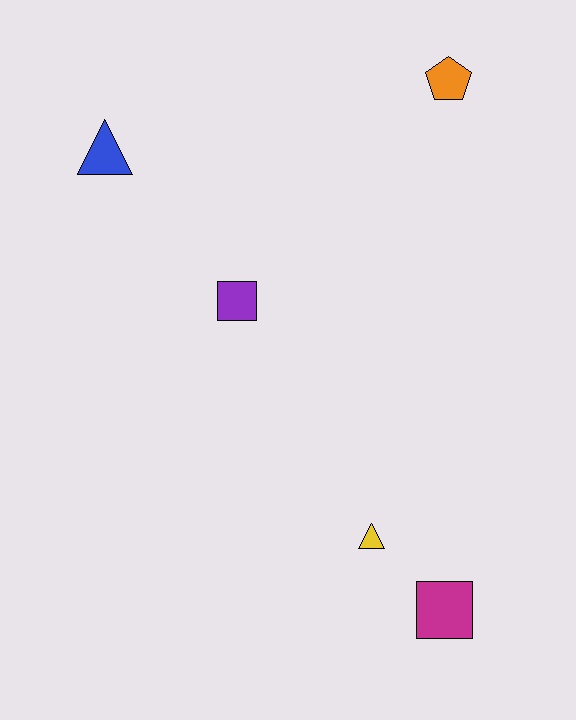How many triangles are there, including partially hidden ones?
There are 2 triangles.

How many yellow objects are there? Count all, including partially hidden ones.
There is 1 yellow object.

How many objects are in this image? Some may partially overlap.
There are 5 objects.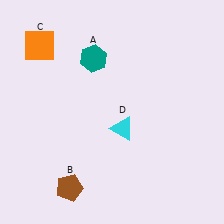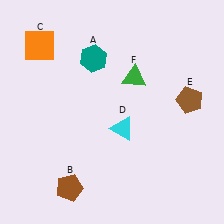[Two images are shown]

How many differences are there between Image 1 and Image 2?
There are 2 differences between the two images.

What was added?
A brown pentagon (E), a green triangle (F) were added in Image 2.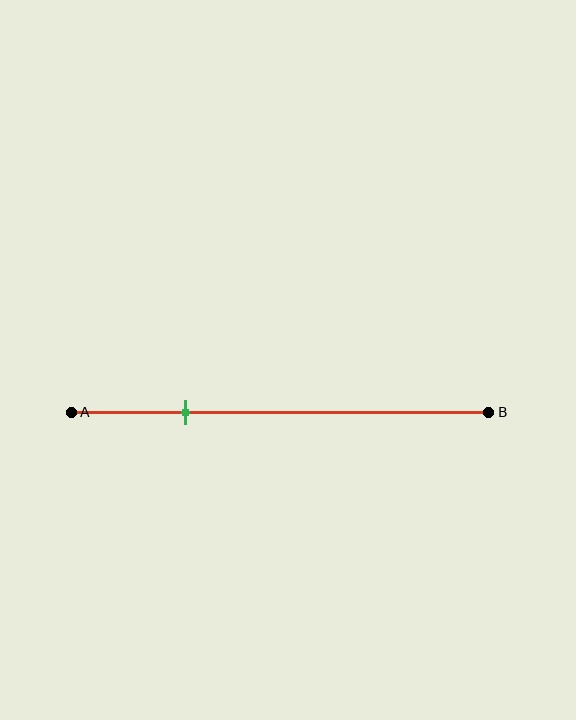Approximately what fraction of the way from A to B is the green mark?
The green mark is approximately 25% of the way from A to B.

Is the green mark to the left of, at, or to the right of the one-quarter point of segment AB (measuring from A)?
The green mark is approximately at the one-quarter point of segment AB.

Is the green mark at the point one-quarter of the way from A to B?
Yes, the mark is approximately at the one-quarter point.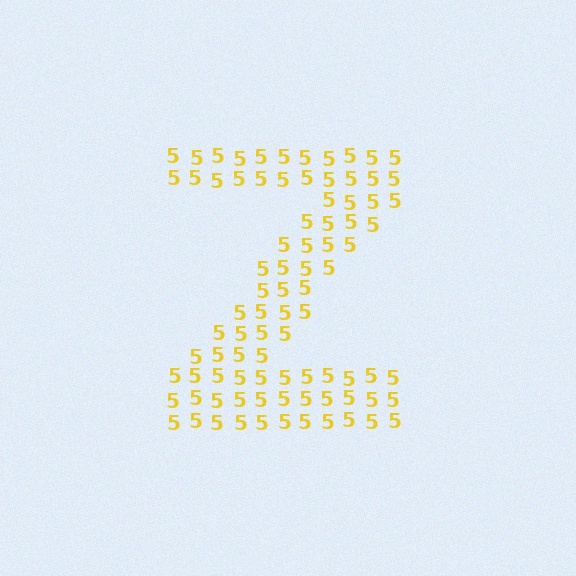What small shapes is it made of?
It is made of small digit 5's.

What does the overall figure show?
The overall figure shows the letter Z.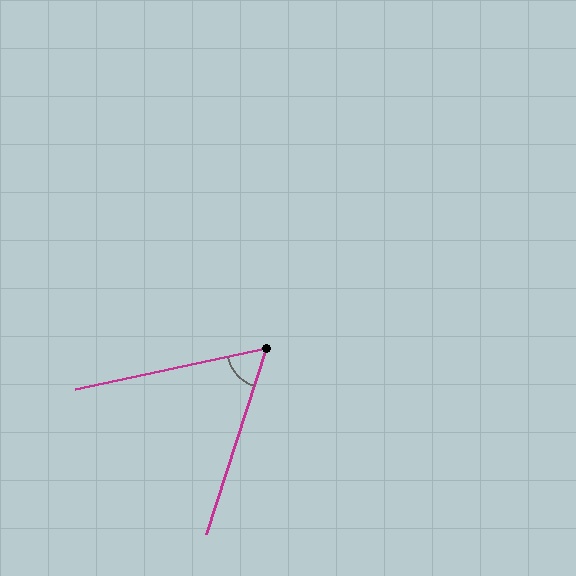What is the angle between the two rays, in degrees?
Approximately 60 degrees.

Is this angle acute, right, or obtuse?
It is acute.